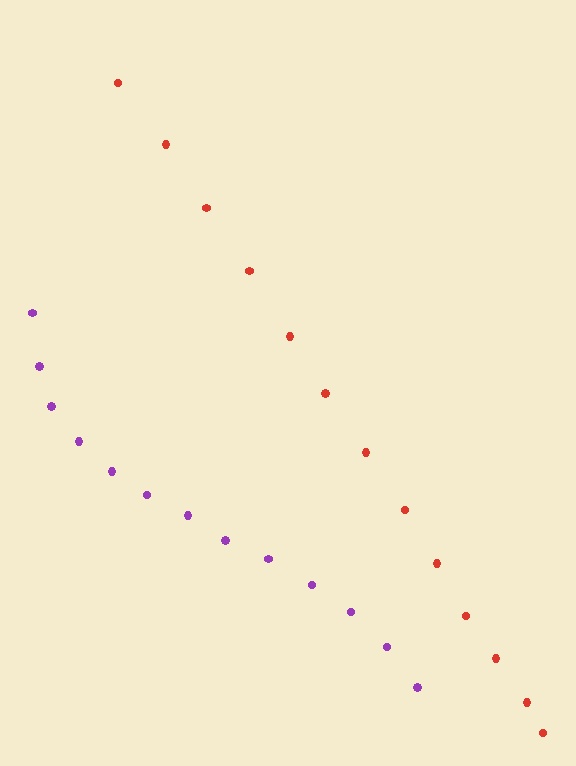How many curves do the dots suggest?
There are 2 distinct paths.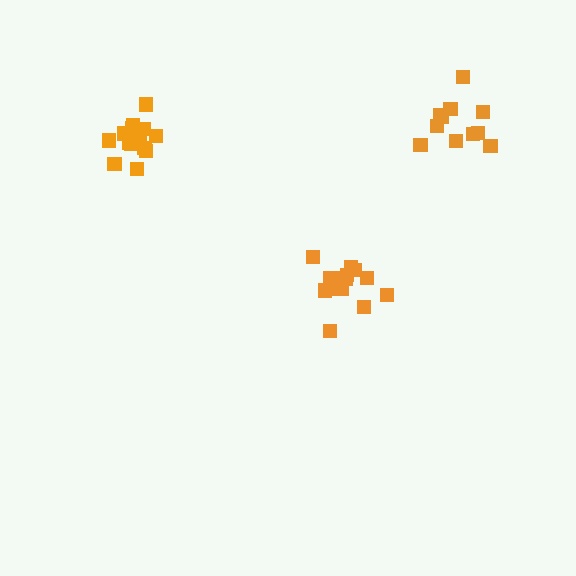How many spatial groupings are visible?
There are 3 spatial groupings.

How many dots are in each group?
Group 1: 16 dots, Group 2: 11 dots, Group 3: 13 dots (40 total).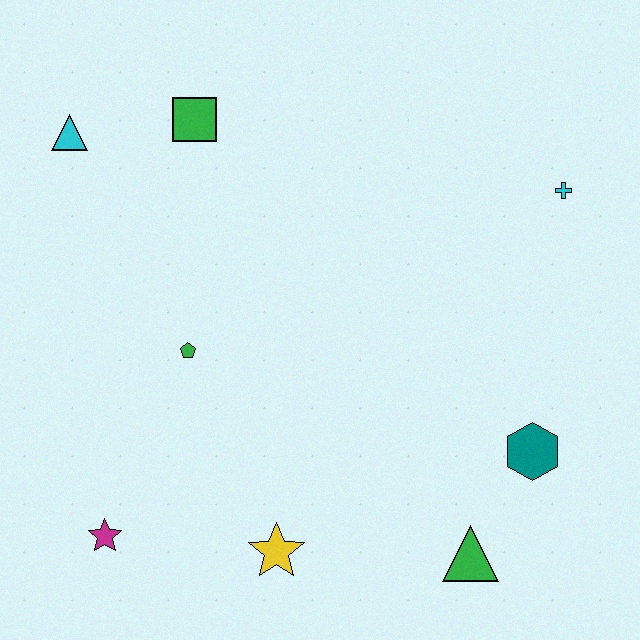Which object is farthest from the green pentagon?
The cyan cross is farthest from the green pentagon.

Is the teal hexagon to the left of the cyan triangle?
No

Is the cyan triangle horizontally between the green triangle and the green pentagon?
No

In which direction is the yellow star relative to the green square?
The yellow star is below the green square.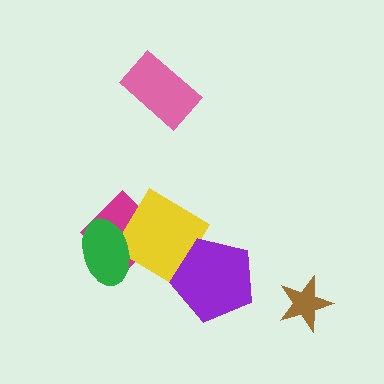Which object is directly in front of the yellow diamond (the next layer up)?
The purple pentagon is directly in front of the yellow diamond.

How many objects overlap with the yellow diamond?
3 objects overlap with the yellow diamond.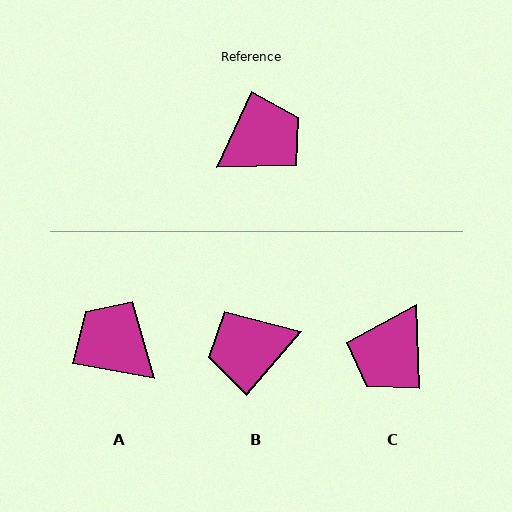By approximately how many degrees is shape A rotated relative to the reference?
Approximately 104 degrees counter-clockwise.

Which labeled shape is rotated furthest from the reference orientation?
B, about 164 degrees away.